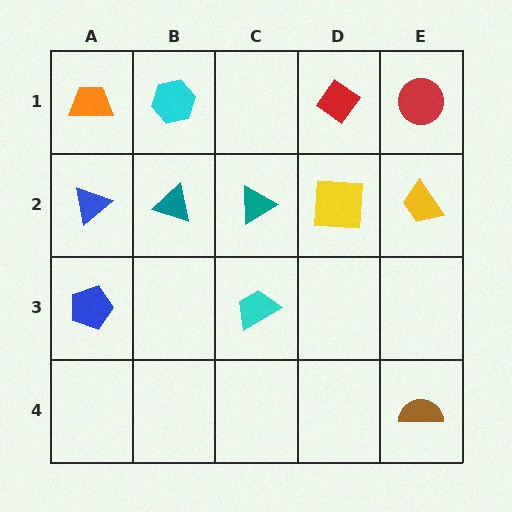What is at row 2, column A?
A blue triangle.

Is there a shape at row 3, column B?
No, that cell is empty.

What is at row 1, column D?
A red diamond.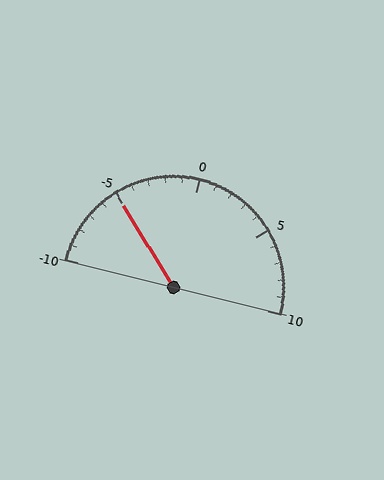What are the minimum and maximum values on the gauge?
The gauge ranges from -10 to 10.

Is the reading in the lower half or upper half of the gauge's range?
The reading is in the lower half of the range (-10 to 10).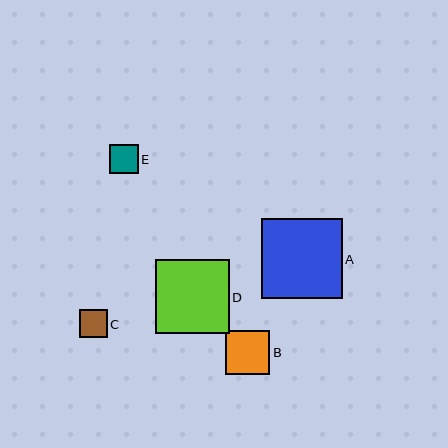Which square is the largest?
Square A is the largest with a size of approximately 81 pixels.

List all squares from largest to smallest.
From largest to smallest: A, D, B, E, C.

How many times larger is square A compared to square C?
Square A is approximately 2.9 times the size of square C.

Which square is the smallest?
Square C is the smallest with a size of approximately 28 pixels.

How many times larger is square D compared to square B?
Square D is approximately 1.7 times the size of square B.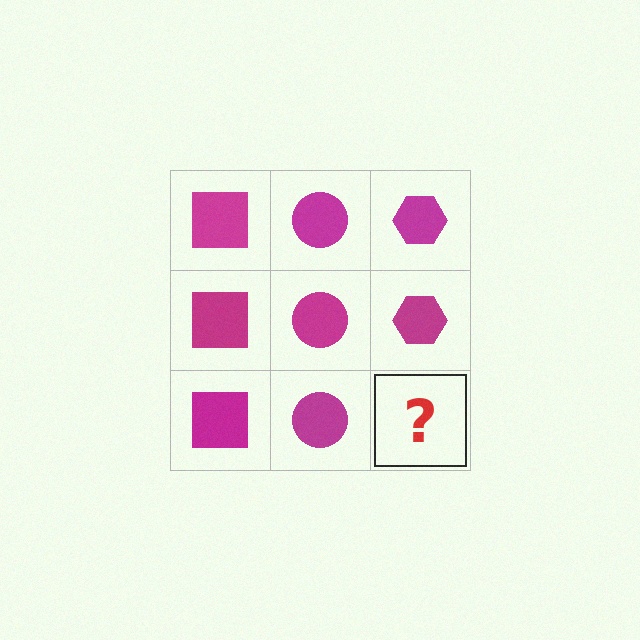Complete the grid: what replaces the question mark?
The question mark should be replaced with a magenta hexagon.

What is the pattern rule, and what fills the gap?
The rule is that each column has a consistent shape. The gap should be filled with a magenta hexagon.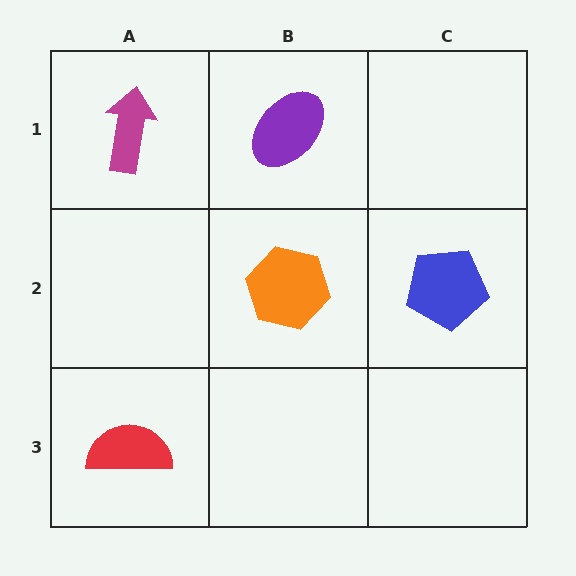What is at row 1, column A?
A magenta arrow.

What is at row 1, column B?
A purple ellipse.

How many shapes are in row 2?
2 shapes.